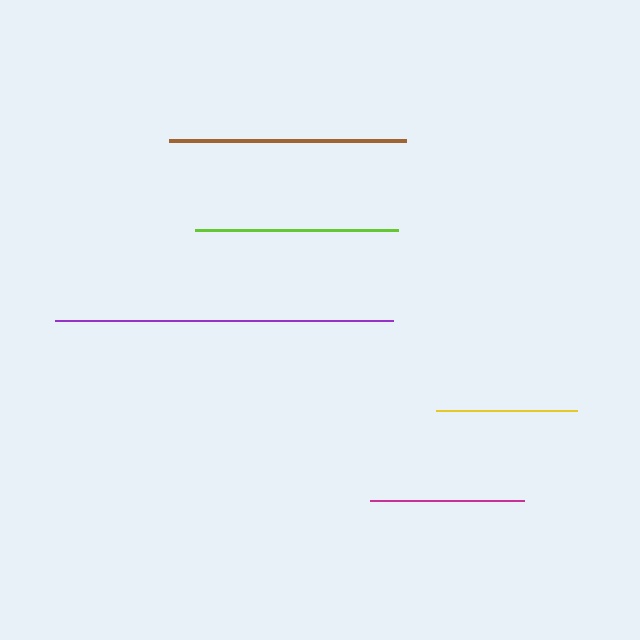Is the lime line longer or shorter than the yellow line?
The lime line is longer than the yellow line.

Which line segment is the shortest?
The yellow line is the shortest at approximately 142 pixels.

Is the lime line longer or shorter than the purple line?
The purple line is longer than the lime line.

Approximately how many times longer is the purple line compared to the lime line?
The purple line is approximately 1.7 times the length of the lime line.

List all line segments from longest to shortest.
From longest to shortest: purple, brown, lime, magenta, yellow.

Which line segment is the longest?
The purple line is the longest at approximately 337 pixels.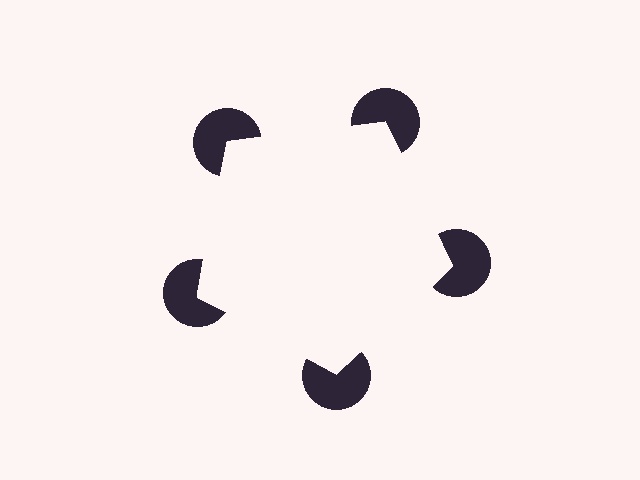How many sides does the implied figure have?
5 sides.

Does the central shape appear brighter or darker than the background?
It typically appears slightly brighter than the background, even though no actual brightness change is drawn.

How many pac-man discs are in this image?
There are 5 — one at each vertex of the illusory pentagon.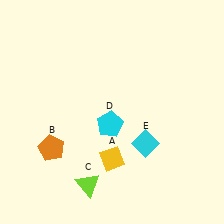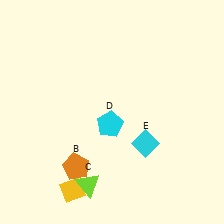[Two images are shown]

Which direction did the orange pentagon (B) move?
The orange pentagon (B) moved right.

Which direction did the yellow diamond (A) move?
The yellow diamond (A) moved left.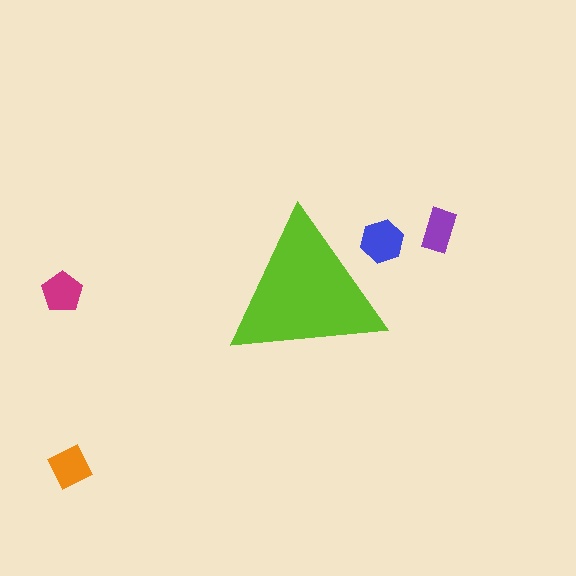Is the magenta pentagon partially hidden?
No, the magenta pentagon is fully visible.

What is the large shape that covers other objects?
A lime triangle.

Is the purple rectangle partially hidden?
No, the purple rectangle is fully visible.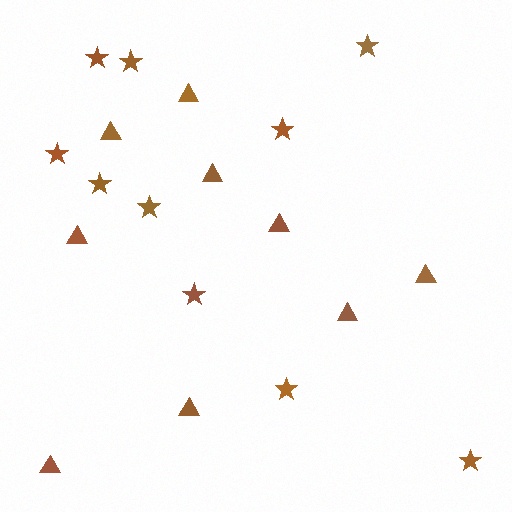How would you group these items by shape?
There are 2 groups: one group of triangles (9) and one group of stars (10).